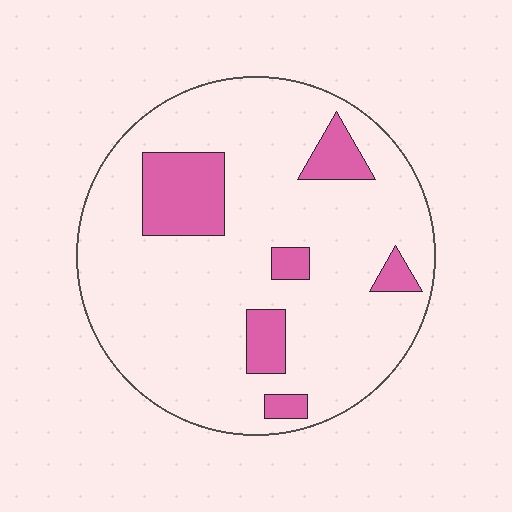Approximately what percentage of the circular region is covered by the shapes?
Approximately 15%.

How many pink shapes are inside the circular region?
6.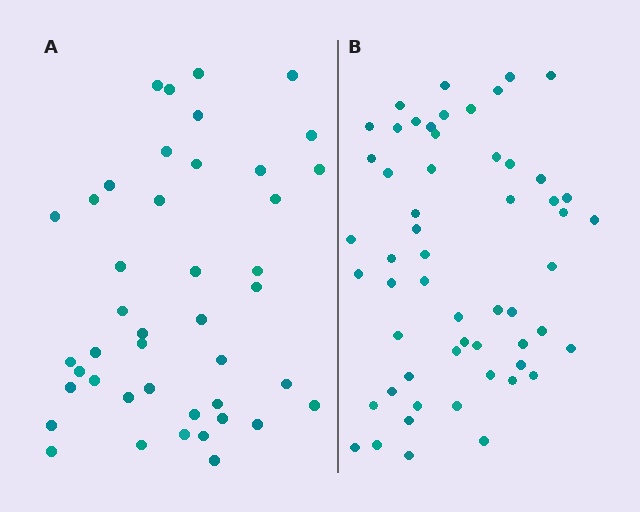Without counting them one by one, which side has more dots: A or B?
Region B (the right region) has more dots.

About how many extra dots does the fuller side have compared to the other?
Region B has approximately 15 more dots than region A.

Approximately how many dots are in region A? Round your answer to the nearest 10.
About 40 dots. (The exact count is 43, which rounds to 40.)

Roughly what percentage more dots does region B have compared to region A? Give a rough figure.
About 30% more.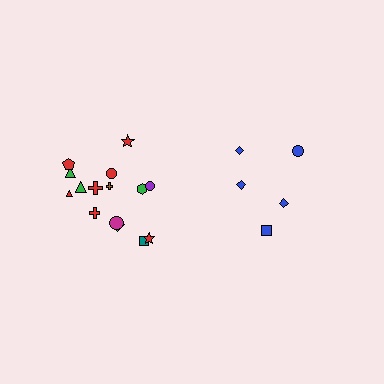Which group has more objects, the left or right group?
The left group.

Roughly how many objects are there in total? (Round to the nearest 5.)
Roughly 20 objects in total.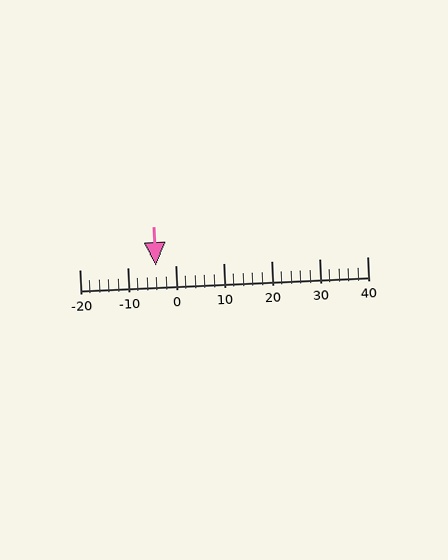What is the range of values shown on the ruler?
The ruler shows values from -20 to 40.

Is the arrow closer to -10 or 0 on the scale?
The arrow is closer to 0.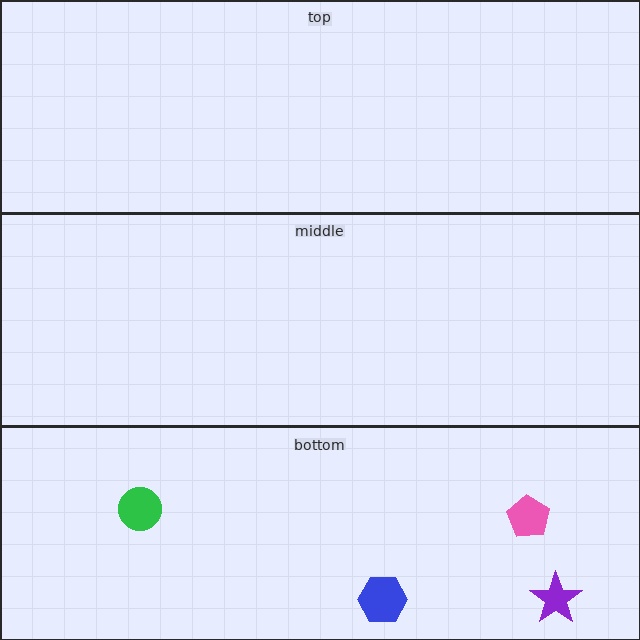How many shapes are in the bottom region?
4.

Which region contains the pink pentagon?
The bottom region.